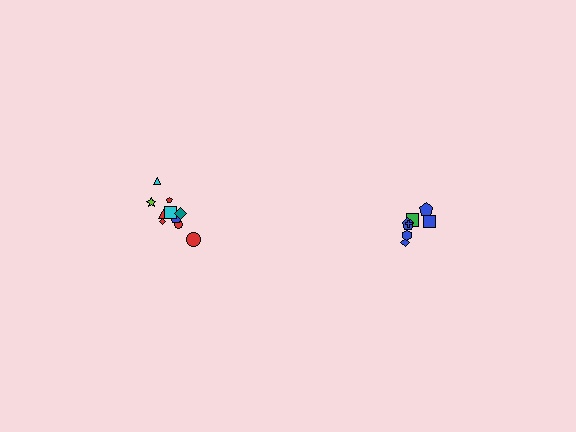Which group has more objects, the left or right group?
The left group.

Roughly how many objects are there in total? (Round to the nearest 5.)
Roughly 15 objects in total.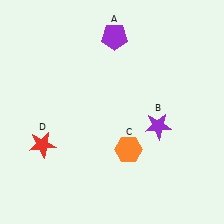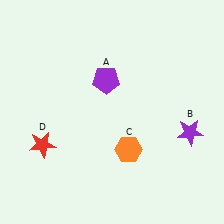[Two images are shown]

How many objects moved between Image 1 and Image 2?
2 objects moved between the two images.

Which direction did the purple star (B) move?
The purple star (B) moved right.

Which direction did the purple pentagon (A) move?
The purple pentagon (A) moved down.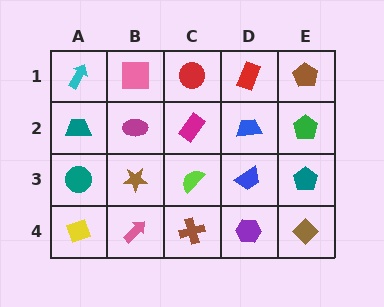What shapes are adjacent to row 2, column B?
A pink square (row 1, column B), a brown star (row 3, column B), a teal trapezoid (row 2, column A), a magenta rectangle (row 2, column C).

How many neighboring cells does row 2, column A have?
3.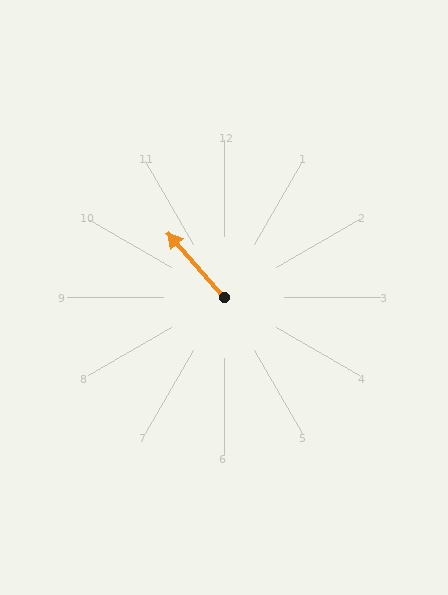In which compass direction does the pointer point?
Northwest.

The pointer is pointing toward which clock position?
Roughly 11 o'clock.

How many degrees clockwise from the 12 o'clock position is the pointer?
Approximately 319 degrees.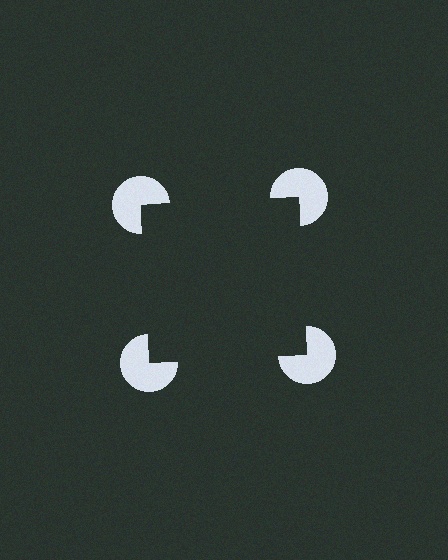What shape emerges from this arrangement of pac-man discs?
An illusory square — its edges are inferred from the aligned wedge cuts in the pac-man discs, not physically drawn.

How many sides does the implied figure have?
4 sides.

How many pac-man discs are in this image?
There are 4 — one at each vertex of the illusory square.